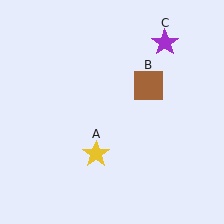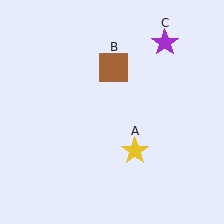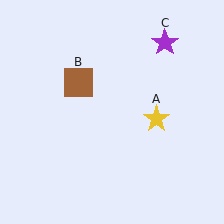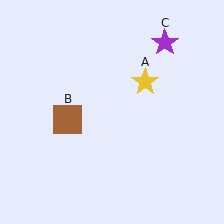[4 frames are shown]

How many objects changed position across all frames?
2 objects changed position: yellow star (object A), brown square (object B).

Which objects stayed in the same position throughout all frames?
Purple star (object C) remained stationary.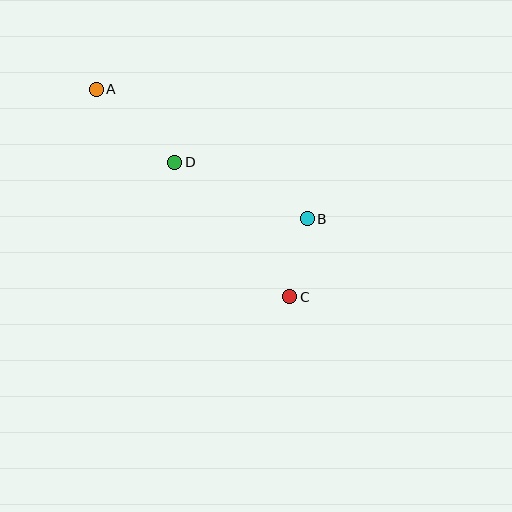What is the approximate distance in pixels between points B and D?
The distance between B and D is approximately 144 pixels.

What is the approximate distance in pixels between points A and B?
The distance between A and B is approximately 247 pixels.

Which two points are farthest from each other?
Points A and C are farthest from each other.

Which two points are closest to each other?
Points B and C are closest to each other.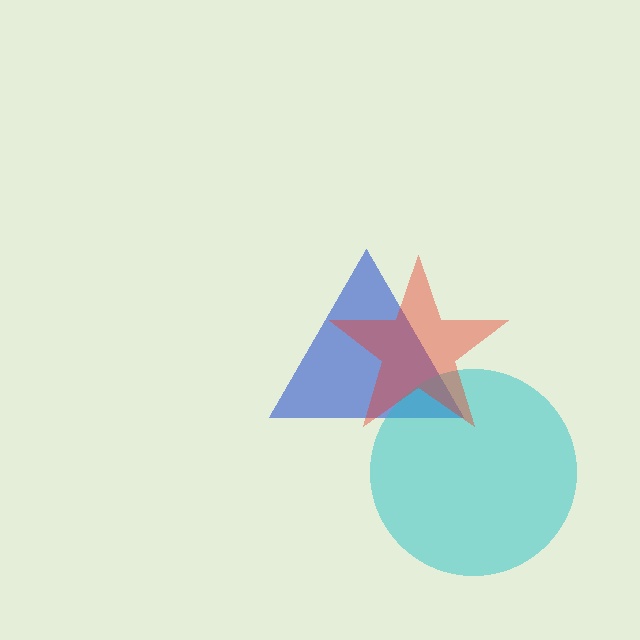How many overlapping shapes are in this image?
There are 3 overlapping shapes in the image.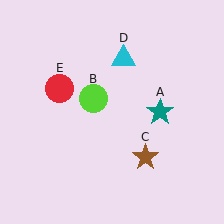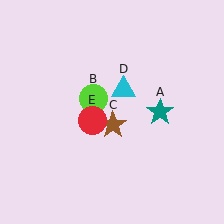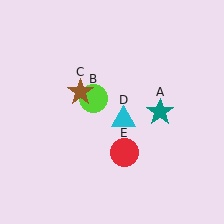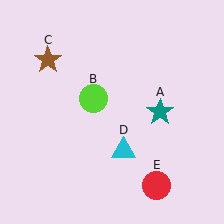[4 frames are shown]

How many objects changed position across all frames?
3 objects changed position: brown star (object C), cyan triangle (object D), red circle (object E).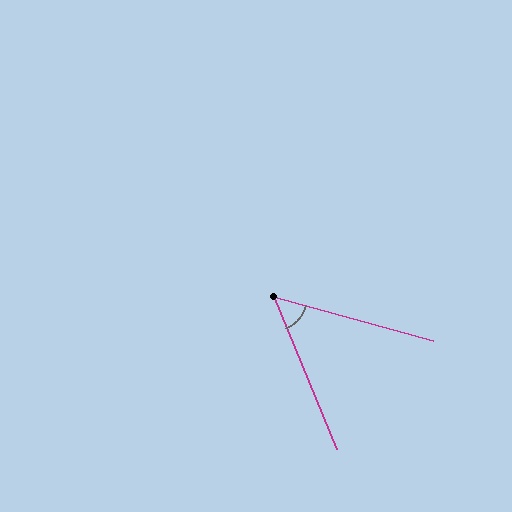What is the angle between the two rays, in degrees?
Approximately 52 degrees.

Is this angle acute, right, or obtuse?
It is acute.